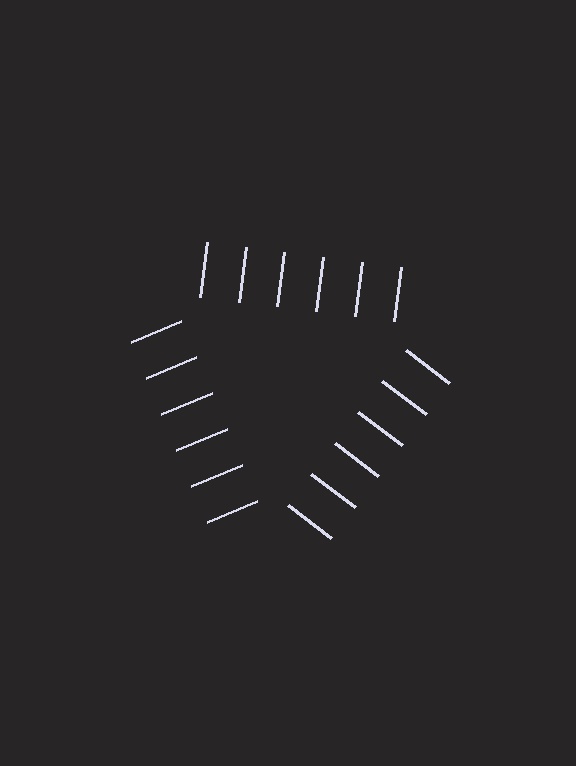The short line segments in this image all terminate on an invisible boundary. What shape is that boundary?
An illusory triangle — the line segments terminate on its edges but no continuous stroke is drawn.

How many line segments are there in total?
18 — 6 along each of the 3 edges.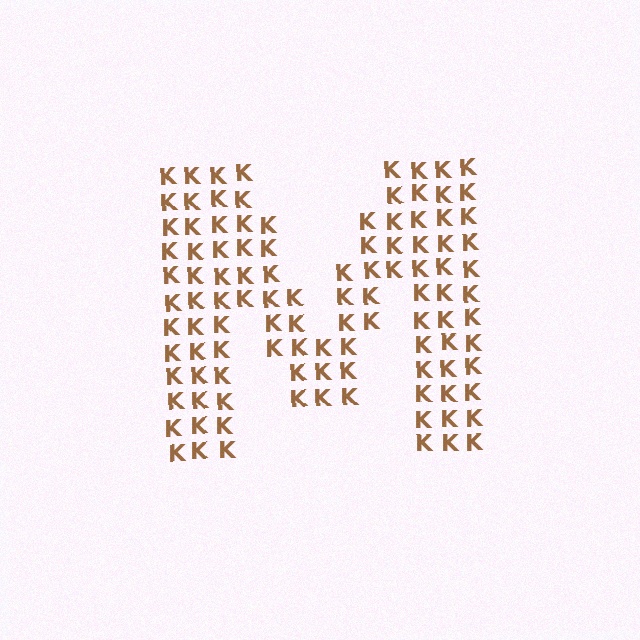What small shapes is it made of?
It is made of small letter K's.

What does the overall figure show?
The overall figure shows the letter M.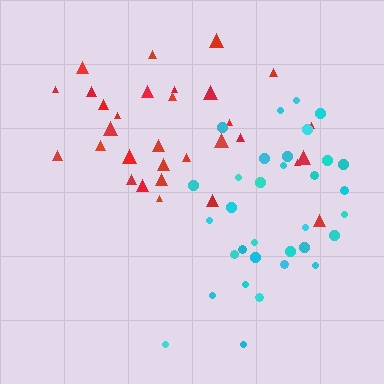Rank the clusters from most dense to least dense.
cyan, red.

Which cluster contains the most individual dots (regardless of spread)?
Cyan (33).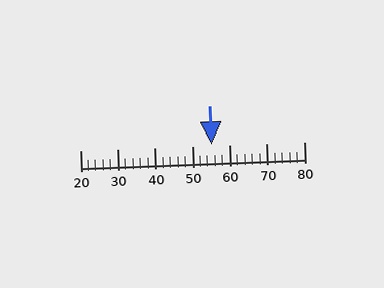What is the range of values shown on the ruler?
The ruler shows values from 20 to 80.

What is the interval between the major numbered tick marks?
The major tick marks are spaced 10 units apart.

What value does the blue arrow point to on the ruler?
The blue arrow points to approximately 55.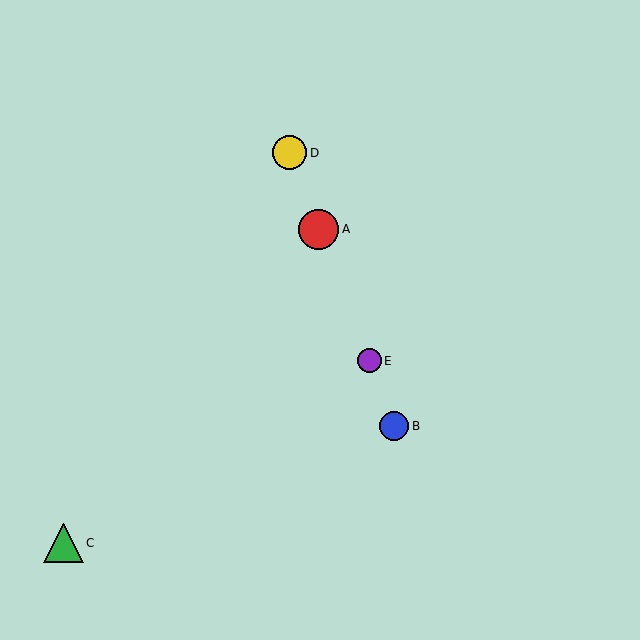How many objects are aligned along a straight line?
4 objects (A, B, D, E) are aligned along a straight line.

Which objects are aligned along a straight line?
Objects A, B, D, E are aligned along a straight line.